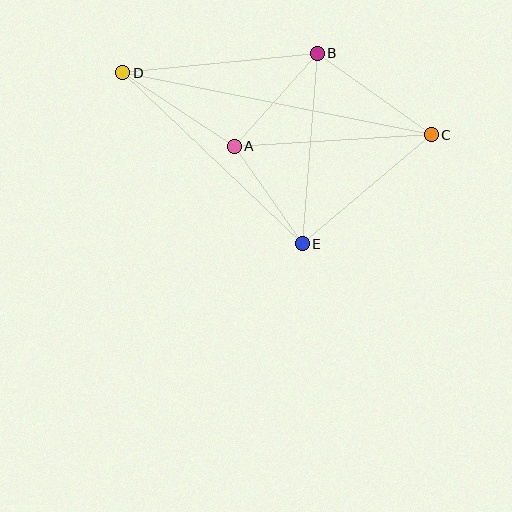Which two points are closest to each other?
Points A and E are closest to each other.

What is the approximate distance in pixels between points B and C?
The distance between B and C is approximately 140 pixels.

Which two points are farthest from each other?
Points C and D are farthest from each other.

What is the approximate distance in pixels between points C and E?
The distance between C and E is approximately 169 pixels.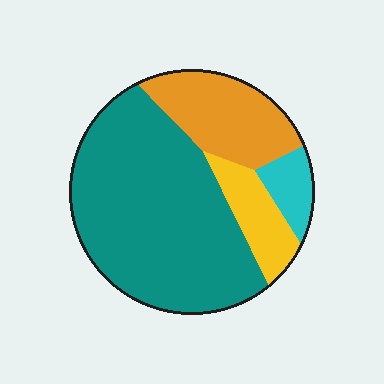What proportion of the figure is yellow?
Yellow covers around 10% of the figure.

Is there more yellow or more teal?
Teal.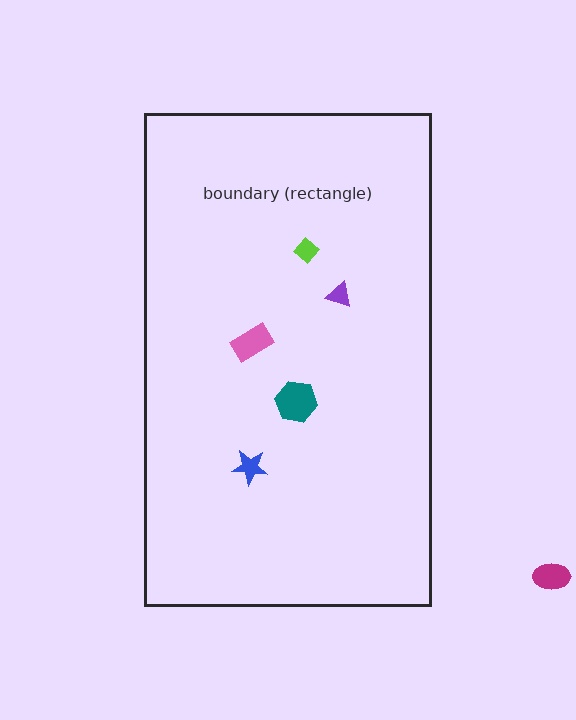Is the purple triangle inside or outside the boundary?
Inside.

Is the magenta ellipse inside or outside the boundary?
Outside.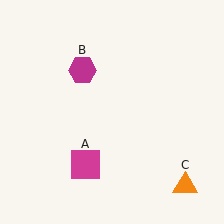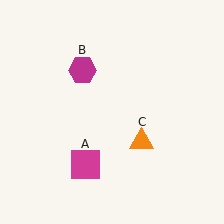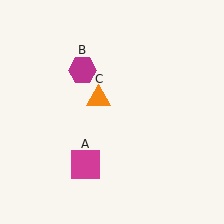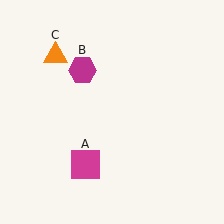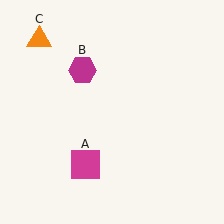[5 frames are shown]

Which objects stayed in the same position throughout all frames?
Magenta square (object A) and magenta hexagon (object B) remained stationary.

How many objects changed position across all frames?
1 object changed position: orange triangle (object C).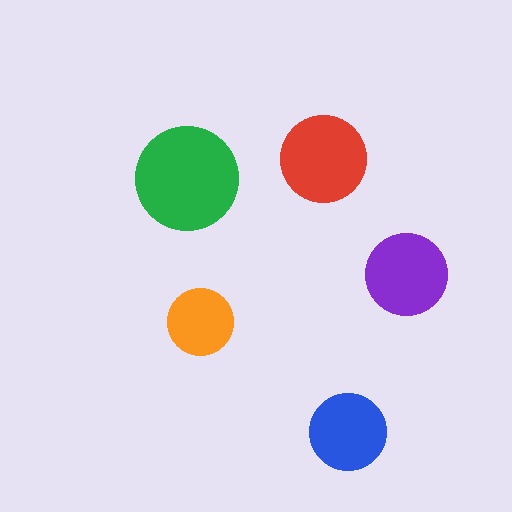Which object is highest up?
The red circle is topmost.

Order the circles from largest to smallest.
the green one, the red one, the purple one, the blue one, the orange one.